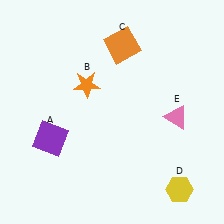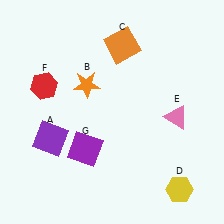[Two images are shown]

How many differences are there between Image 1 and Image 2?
There are 2 differences between the two images.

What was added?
A red hexagon (F), a purple square (G) were added in Image 2.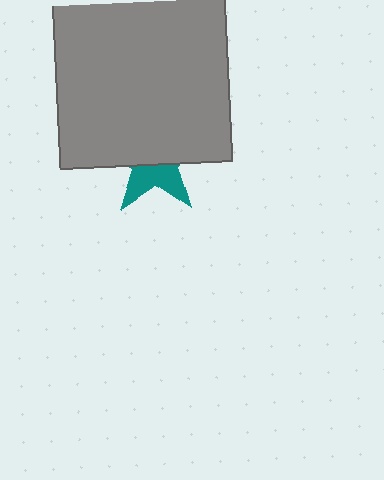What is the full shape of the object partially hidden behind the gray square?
The partially hidden object is a teal star.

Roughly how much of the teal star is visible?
A small part of it is visible (roughly 39%).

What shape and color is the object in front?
The object in front is a gray square.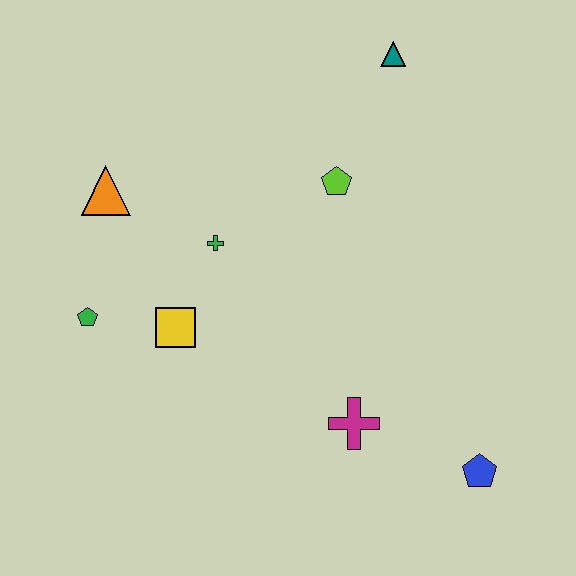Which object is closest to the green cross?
The yellow square is closest to the green cross.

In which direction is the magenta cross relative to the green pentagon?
The magenta cross is to the right of the green pentagon.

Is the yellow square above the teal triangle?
No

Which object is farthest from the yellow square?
The teal triangle is farthest from the yellow square.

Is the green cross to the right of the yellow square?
Yes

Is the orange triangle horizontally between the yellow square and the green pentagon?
Yes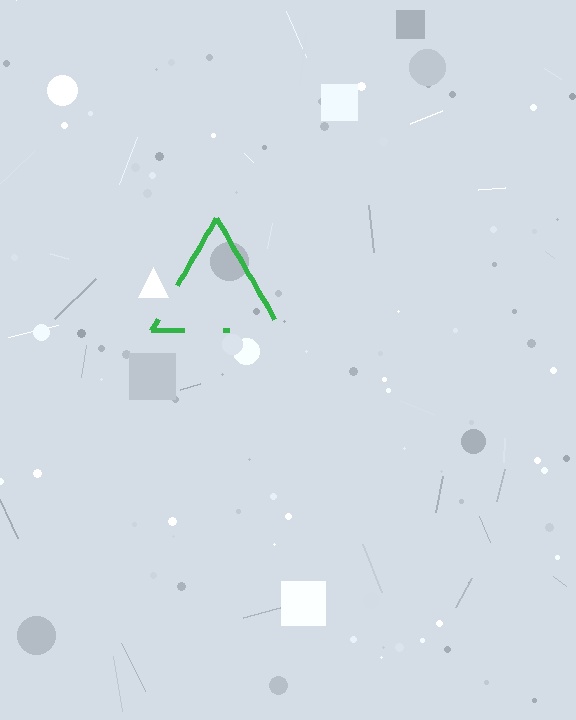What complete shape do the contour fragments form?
The contour fragments form a triangle.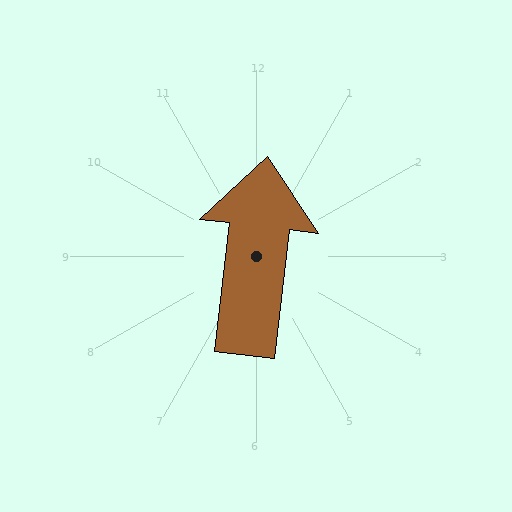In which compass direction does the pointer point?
North.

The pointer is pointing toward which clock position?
Roughly 12 o'clock.